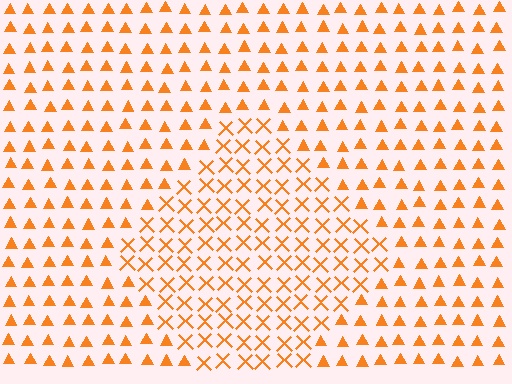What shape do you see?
I see a diamond.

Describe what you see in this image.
The image is filled with small orange elements arranged in a uniform grid. A diamond-shaped region contains X marks, while the surrounding area contains triangles. The boundary is defined purely by the change in element shape.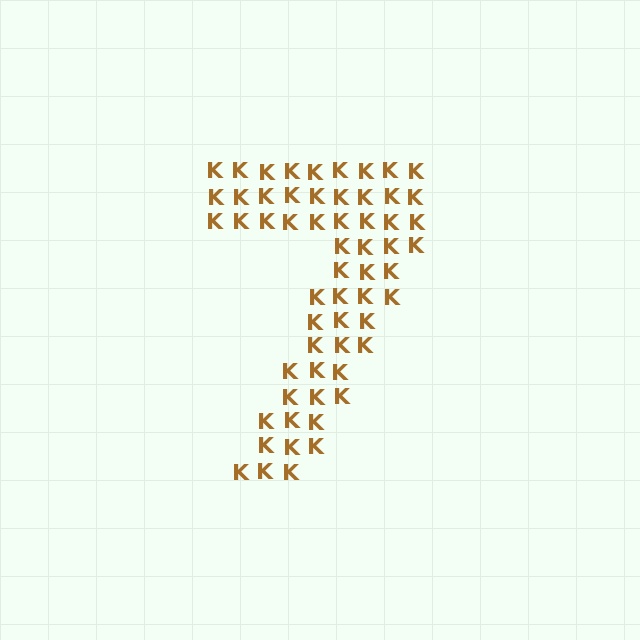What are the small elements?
The small elements are letter K's.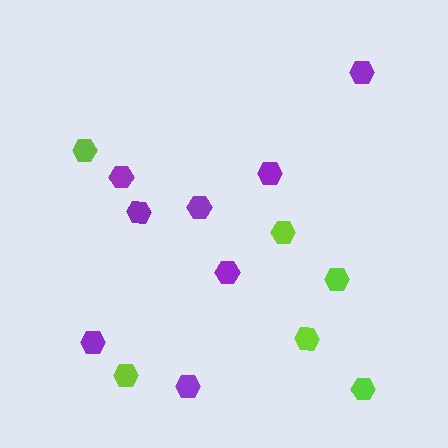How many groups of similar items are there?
There are 2 groups: one group of purple hexagons (8) and one group of lime hexagons (6).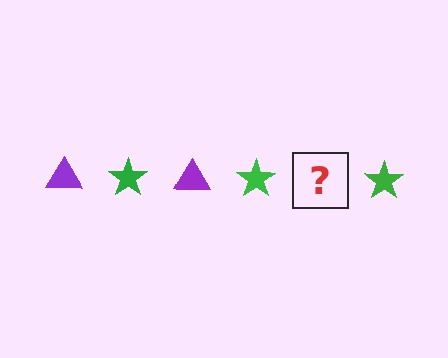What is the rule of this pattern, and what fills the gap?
The rule is that the pattern alternates between purple triangle and green star. The gap should be filled with a purple triangle.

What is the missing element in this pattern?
The missing element is a purple triangle.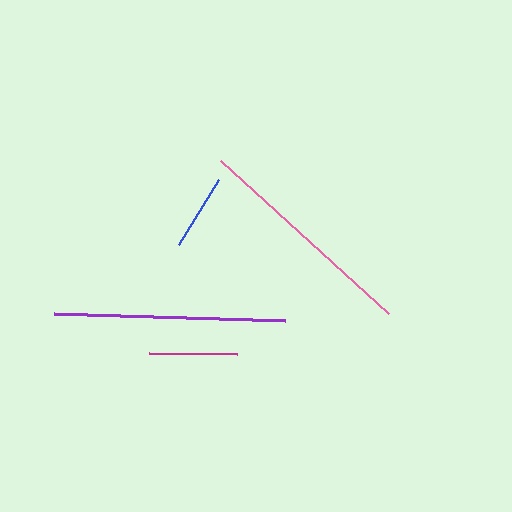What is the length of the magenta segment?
The magenta segment is approximately 88 pixels long.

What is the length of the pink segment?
The pink segment is approximately 227 pixels long.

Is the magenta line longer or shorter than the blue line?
The magenta line is longer than the blue line.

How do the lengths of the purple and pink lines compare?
The purple and pink lines are approximately the same length.